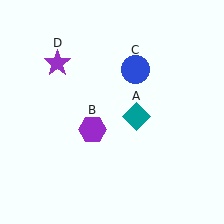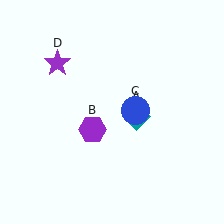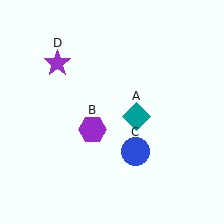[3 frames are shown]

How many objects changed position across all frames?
1 object changed position: blue circle (object C).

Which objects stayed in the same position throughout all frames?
Teal diamond (object A) and purple hexagon (object B) and purple star (object D) remained stationary.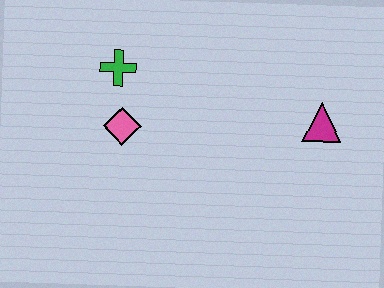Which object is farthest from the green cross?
The magenta triangle is farthest from the green cross.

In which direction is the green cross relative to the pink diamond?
The green cross is above the pink diamond.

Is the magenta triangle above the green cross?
No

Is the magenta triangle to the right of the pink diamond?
Yes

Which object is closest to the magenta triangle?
The pink diamond is closest to the magenta triangle.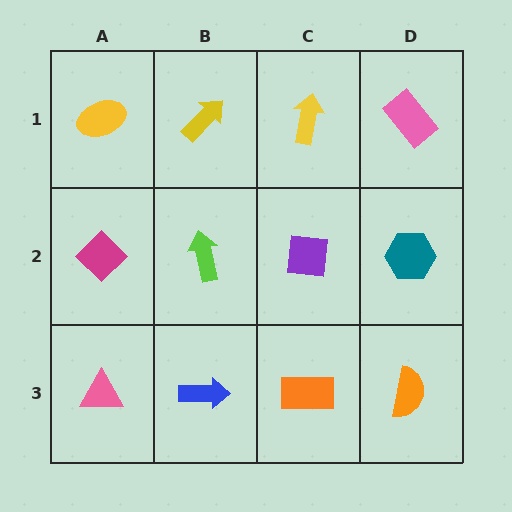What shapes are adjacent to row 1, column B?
A lime arrow (row 2, column B), a yellow ellipse (row 1, column A), a yellow arrow (row 1, column C).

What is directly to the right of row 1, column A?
A yellow arrow.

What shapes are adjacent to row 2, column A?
A yellow ellipse (row 1, column A), a pink triangle (row 3, column A), a lime arrow (row 2, column B).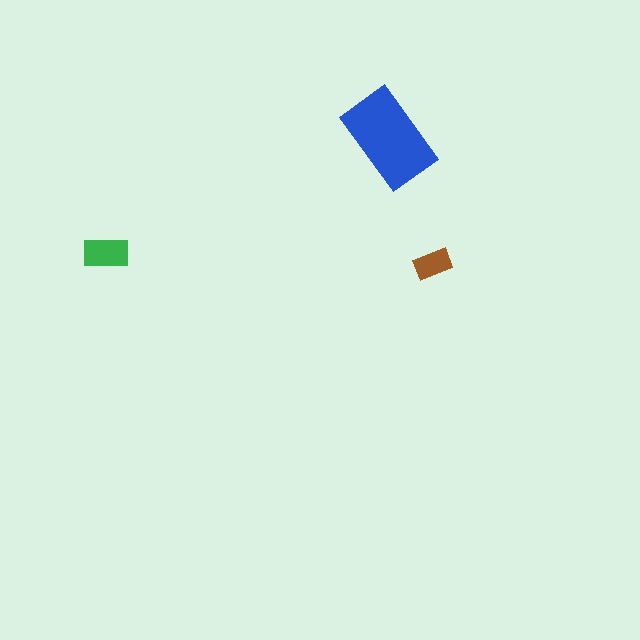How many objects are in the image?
There are 3 objects in the image.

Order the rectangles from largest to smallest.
the blue one, the green one, the brown one.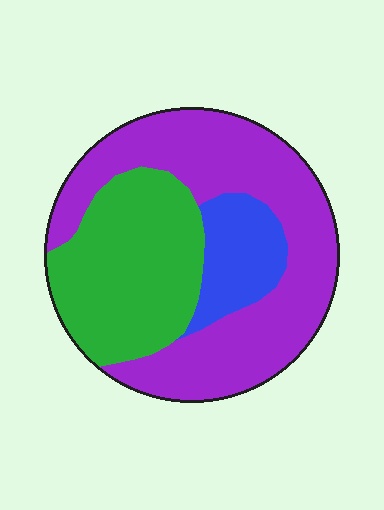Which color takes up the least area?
Blue, at roughly 15%.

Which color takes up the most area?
Purple, at roughly 55%.